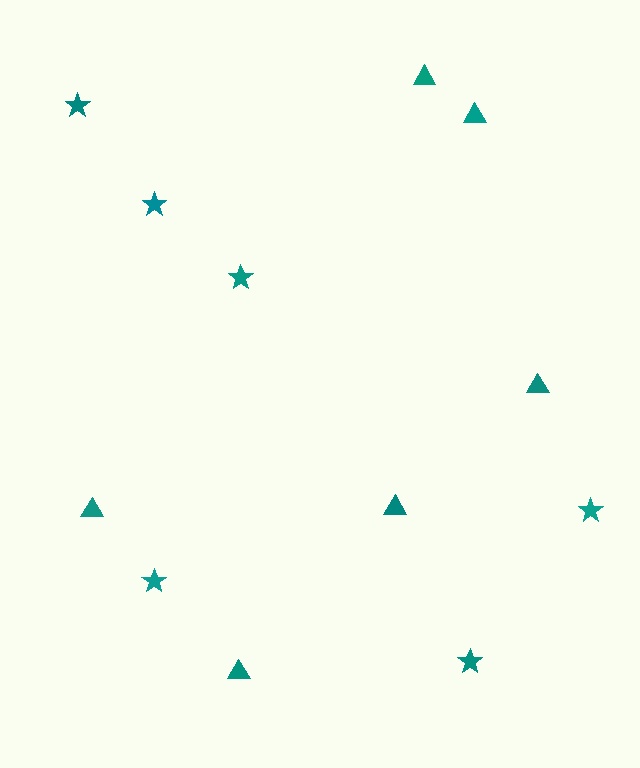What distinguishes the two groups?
There are 2 groups: one group of triangles (6) and one group of stars (6).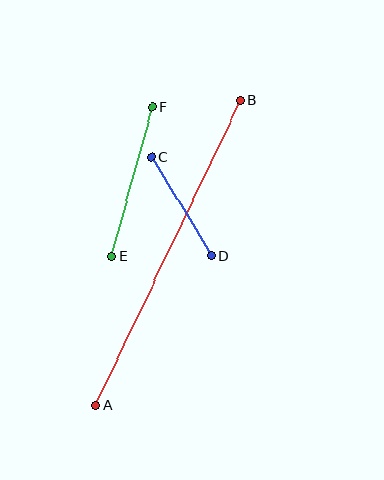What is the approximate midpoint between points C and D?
The midpoint is at approximately (181, 206) pixels.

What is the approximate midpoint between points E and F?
The midpoint is at approximately (132, 182) pixels.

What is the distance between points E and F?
The distance is approximately 154 pixels.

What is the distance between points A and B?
The distance is approximately 337 pixels.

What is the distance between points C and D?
The distance is approximately 115 pixels.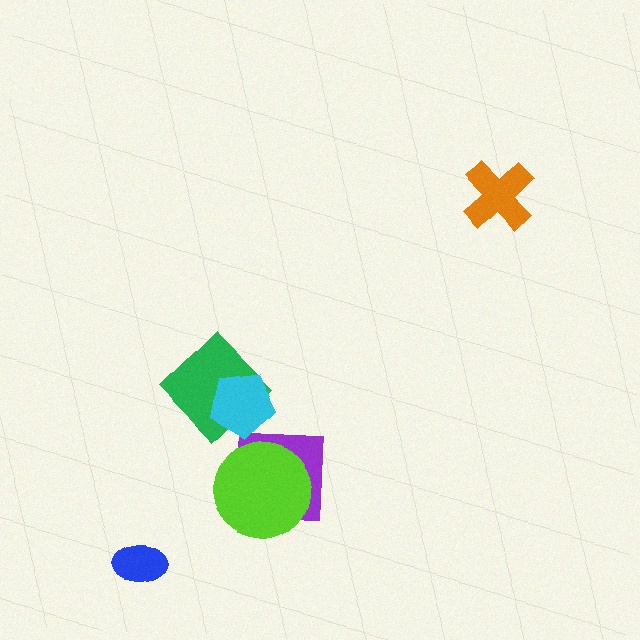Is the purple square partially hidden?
Yes, it is partially covered by another shape.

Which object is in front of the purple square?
The lime circle is in front of the purple square.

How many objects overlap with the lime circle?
1 object overlaps with the lime circle.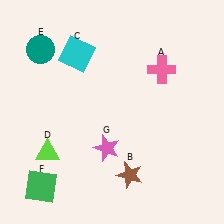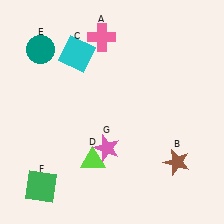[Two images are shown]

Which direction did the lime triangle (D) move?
The lime triangle (D) moved right.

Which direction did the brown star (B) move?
The brown star (B) moved right.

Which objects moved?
The objects that moved are: the pink cross (A), the brown star (B), the lime triangle (D).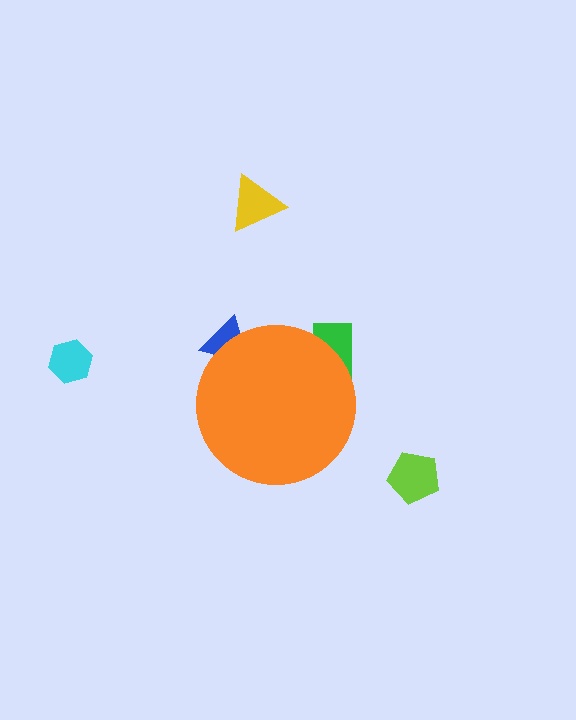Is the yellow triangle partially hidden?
No, the yellow triangle is fully visible.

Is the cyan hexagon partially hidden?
No, the cyan hexagon is fully visible.